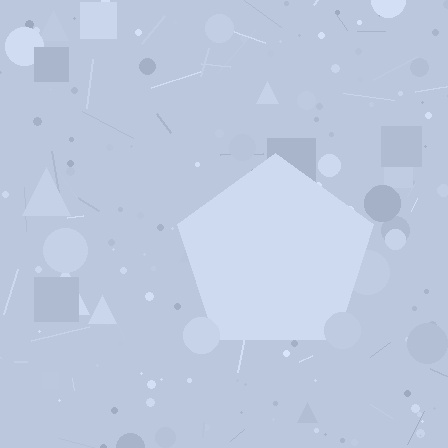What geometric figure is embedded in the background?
A pentagon is embedded in the background.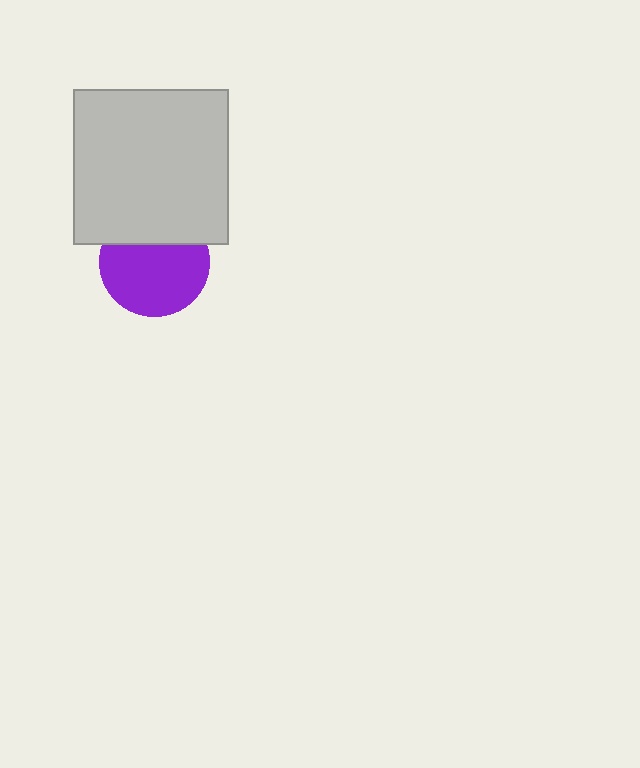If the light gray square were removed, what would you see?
You would see the complete purple circle.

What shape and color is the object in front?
The object in front is a light gray square.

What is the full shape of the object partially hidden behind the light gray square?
The partially hidden object is a purple circle.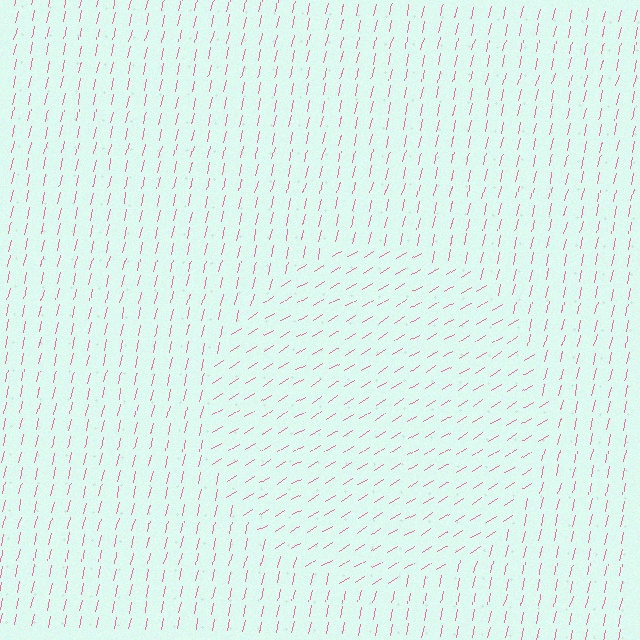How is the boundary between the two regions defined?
The boundary is defined purely by a change in line orientation (approximately 45 degrees difference). All lines are the same color and thickness.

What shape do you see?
I see a circle.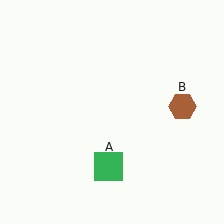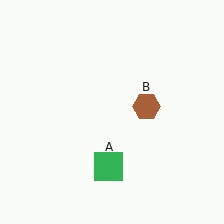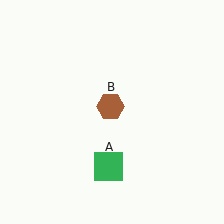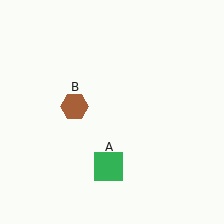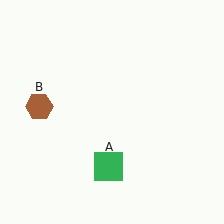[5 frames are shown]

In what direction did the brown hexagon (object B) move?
The brown hexagon (object B) moved left.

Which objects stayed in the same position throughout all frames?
Green square (object A) remained stationary.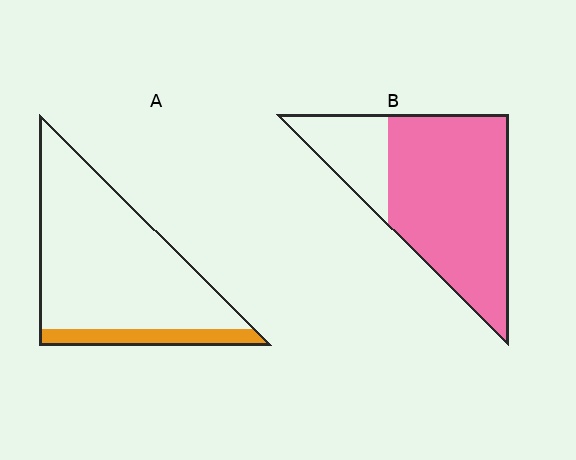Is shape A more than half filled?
No.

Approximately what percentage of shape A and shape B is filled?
A is approximately 15% and B is approximately 75%.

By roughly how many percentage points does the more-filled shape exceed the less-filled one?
By roughly 65 percentage points (B over A).